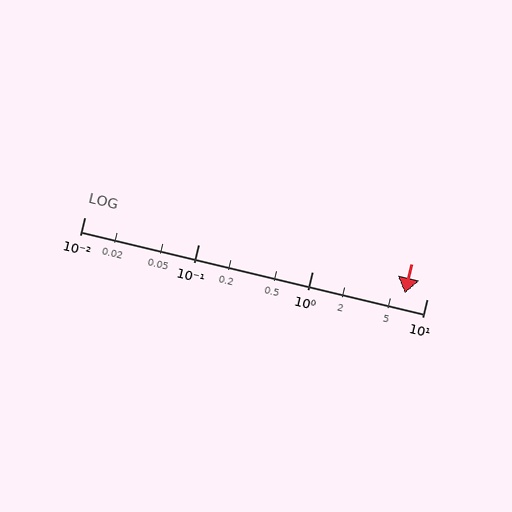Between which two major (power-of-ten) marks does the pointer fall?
The pointer is between 1 and 10.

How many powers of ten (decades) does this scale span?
The scale spans 3 decades, from 0.01 to 10.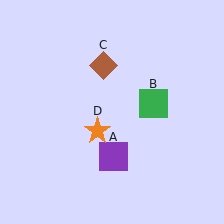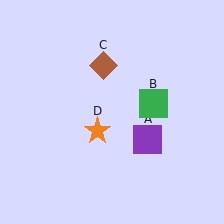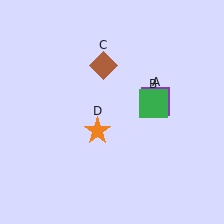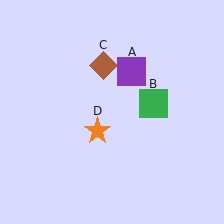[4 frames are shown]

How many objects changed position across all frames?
1 object changed position: purple square (object A).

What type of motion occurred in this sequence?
The purple square (object A) rotated counterclockwise around the center of the scene.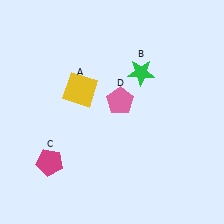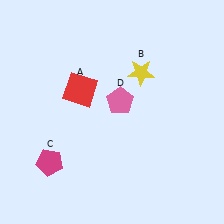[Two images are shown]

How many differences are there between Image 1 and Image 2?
There are 2 differences between the two images.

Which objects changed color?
A changed from yellow to red. B changed from green to yellow.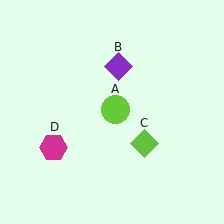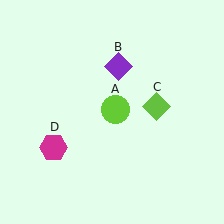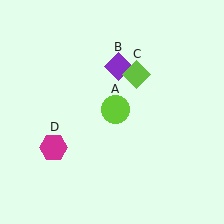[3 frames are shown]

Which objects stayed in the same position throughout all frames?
Lime circle (object A) and purple diamond (object B) and magenta hexagon (object D) remained stationary.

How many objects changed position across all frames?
1 object changed position: lime diamond (object C).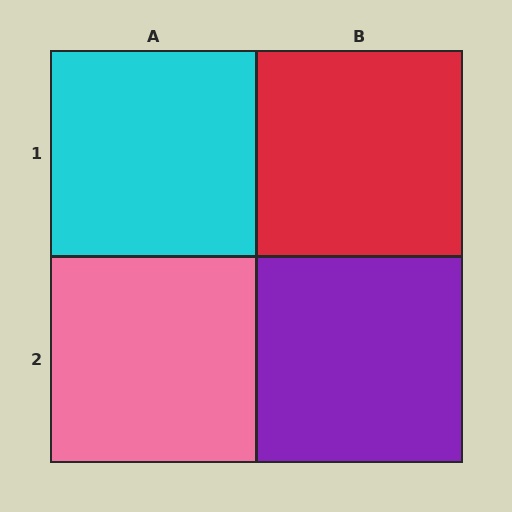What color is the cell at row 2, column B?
Purple.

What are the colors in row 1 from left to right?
Cyan, red.